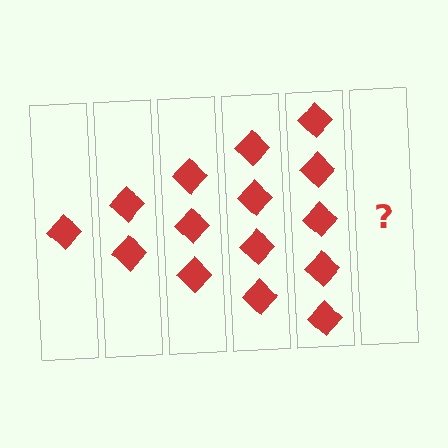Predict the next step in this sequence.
The next step is 6 diamonds.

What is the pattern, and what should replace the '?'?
The pattern is that each step adds one more diamond. The '?' should be 6 diamonds.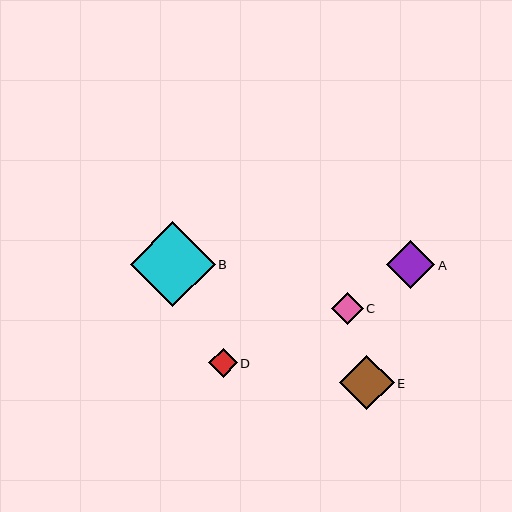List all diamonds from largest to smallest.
From largest to smallest: B, E, A, C, D.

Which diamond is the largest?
Diamond B is the largest with a size of approximately 85 pixels.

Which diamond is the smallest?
Diamond D is the smallest with a size of approximately 29 pixels.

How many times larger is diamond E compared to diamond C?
Diamond E is approximately 1.7 times the size of diamond C.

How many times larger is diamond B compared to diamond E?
Diamond B is approximately 1.5 times the size of diamond E.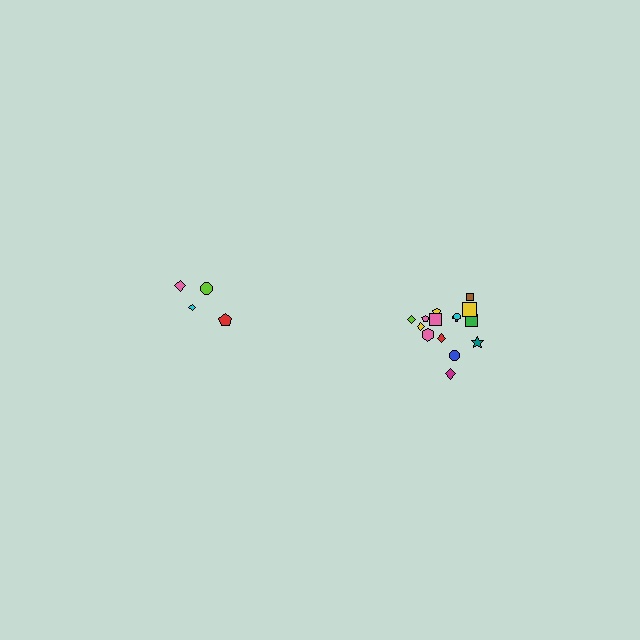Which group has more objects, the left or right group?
The right group.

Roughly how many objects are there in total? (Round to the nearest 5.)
Roughly 20 objects in total.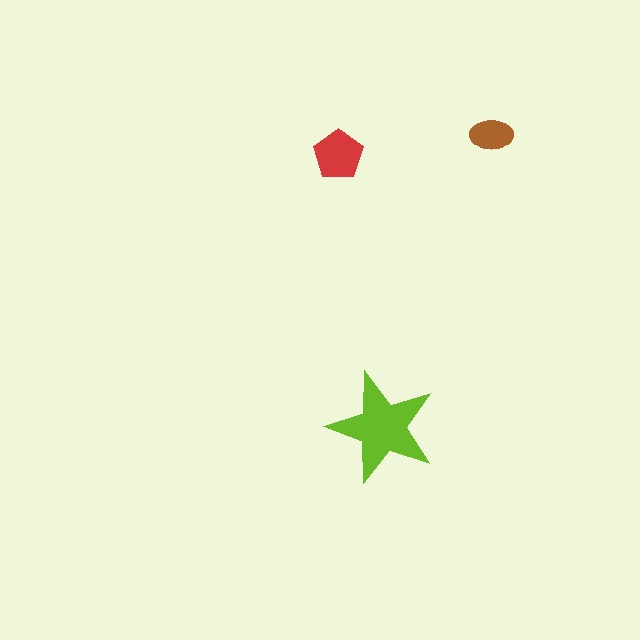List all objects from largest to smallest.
The lime star, the red pentagon, the brown ellipse.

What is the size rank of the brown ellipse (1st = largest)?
3rd.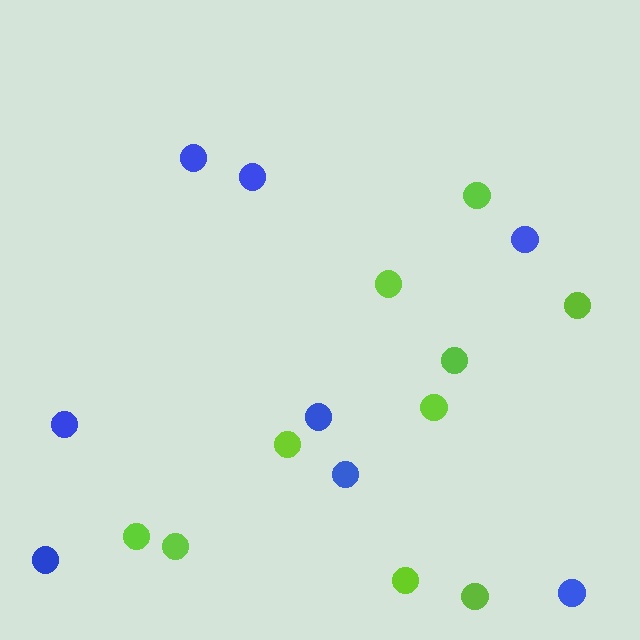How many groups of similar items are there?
There are 2 groups: one group of blue circles (8) and one group of lime circles (10).